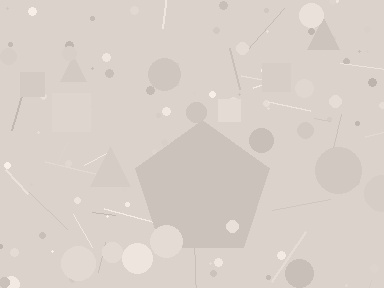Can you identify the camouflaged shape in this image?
The camouflaged shape is a pentagon.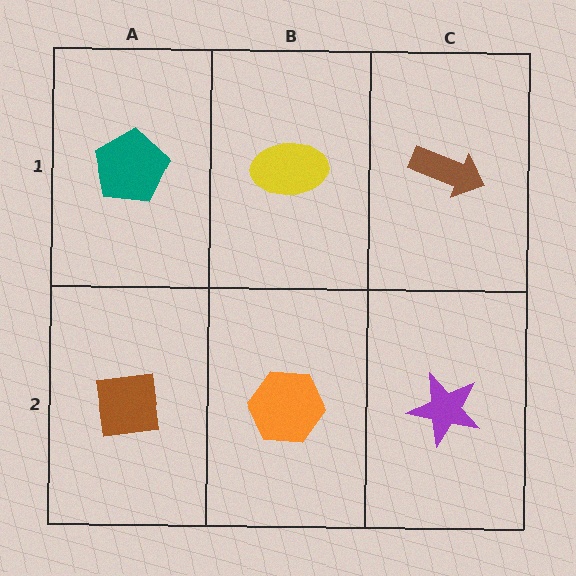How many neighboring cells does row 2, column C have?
2.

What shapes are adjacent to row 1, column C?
A purple star (row 2, column C), a yellow ellipse (row 1, column B).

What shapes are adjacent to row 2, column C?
A brown arrow (row 1, column C), an orange hexagon (row 2, column B).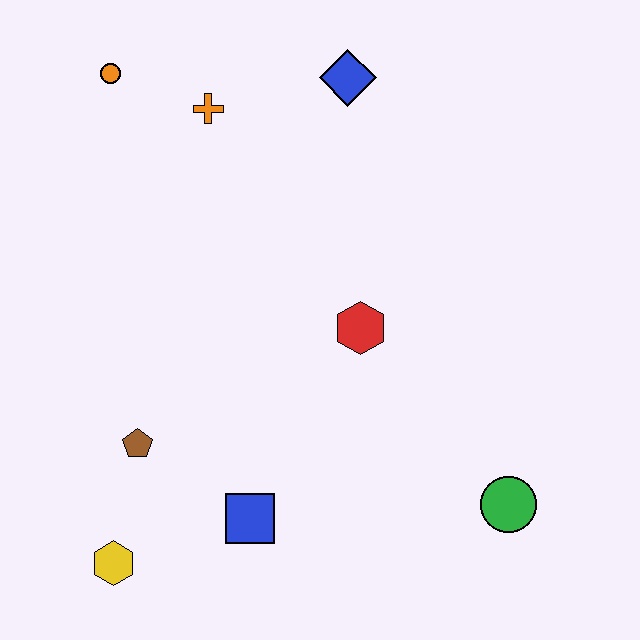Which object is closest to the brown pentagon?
The yellow hexagon is closest to the brown pentagon.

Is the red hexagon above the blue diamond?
No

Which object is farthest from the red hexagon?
The orange circle is farthest from the red hexagon.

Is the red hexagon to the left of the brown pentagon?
No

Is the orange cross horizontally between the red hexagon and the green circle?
No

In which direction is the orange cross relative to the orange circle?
The orange cross is to the right of the orange circle.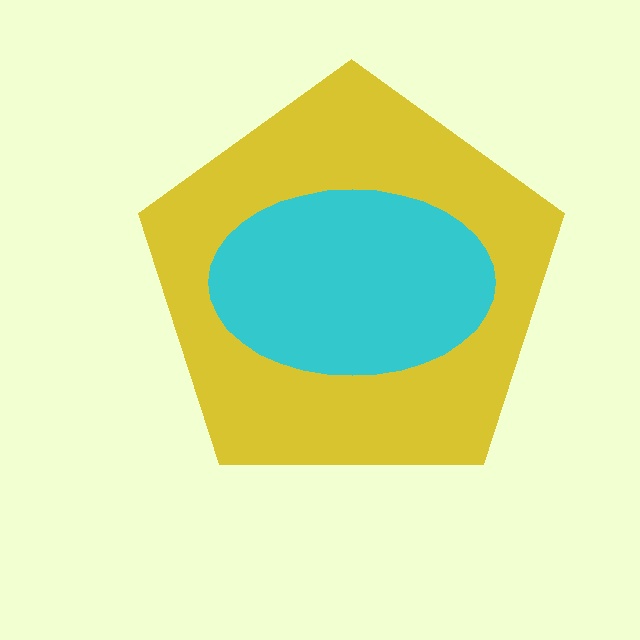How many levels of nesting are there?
2.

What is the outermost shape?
The yellow pentagon.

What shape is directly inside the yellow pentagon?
The cyan ellipse.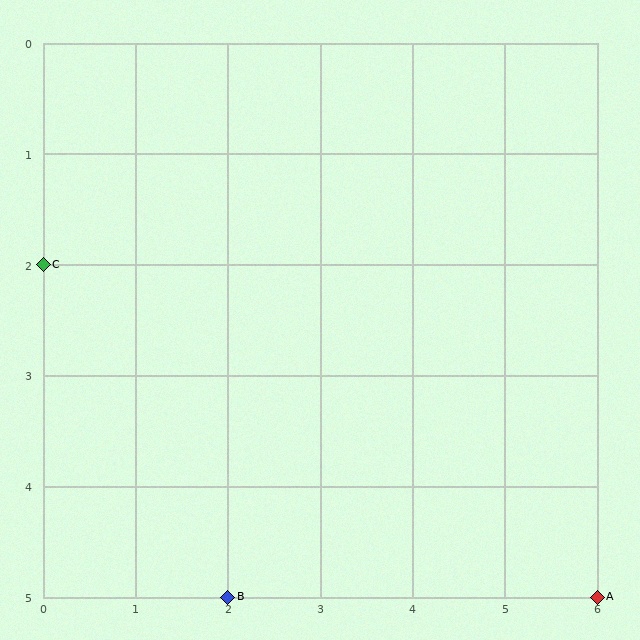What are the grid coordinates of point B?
Point B is at grid coordinates (2, 5).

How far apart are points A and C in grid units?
Points A and C are 6 columns and 3 rows apart (about 6.7 grid units diagonally).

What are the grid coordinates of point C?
Point C is at grid coordinates (0, 2).